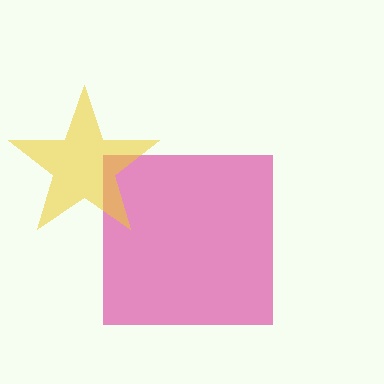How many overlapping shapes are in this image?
There are 2 overlapping shapes in the image.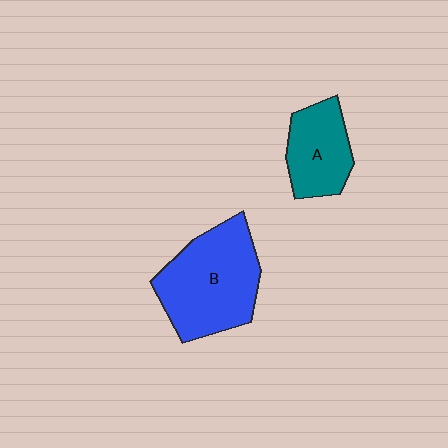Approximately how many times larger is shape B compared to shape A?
Approximately 1.7 times.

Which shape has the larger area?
Shape B (blue).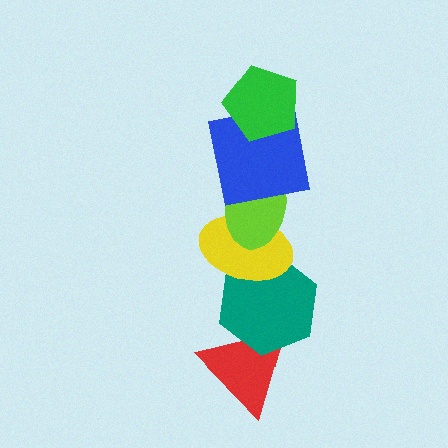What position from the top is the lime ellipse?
The lime ellipse is 3rd from the top.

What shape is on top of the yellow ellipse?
The lime ellipse is on top of the yellow ellipse.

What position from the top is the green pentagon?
The green pentagon is 1st from the top.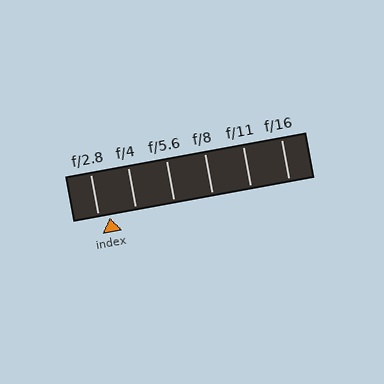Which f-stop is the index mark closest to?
The index mark is closest to f/2.8.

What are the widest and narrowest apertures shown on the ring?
The widest aperture shown is f/2.8 and the narrowest is f/16.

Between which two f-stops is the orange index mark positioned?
The index mark is between f/2.8 and f/4.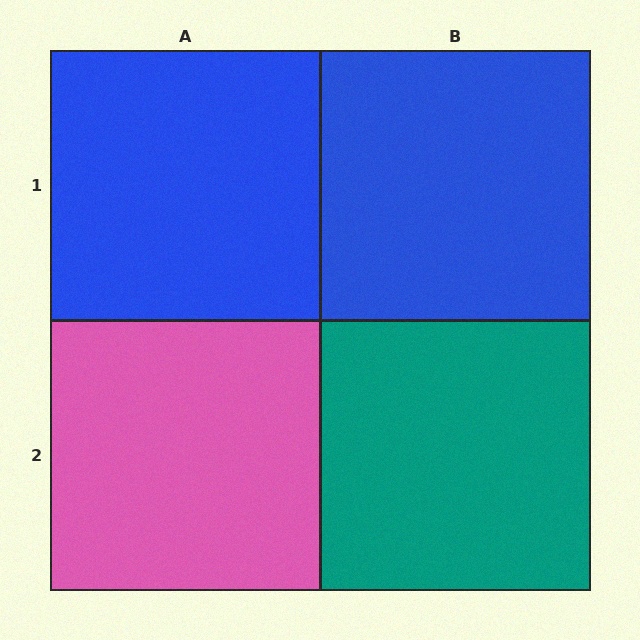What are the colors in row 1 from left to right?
Blue, blue.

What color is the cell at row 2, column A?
Pink.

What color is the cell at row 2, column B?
Teal.